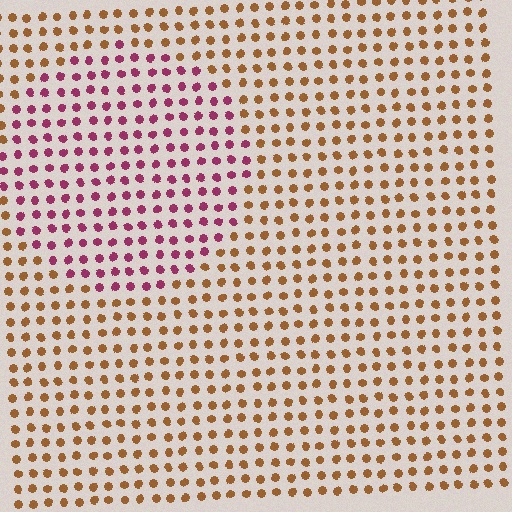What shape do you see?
I see a circle.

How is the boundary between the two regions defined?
The boundary is defined purely by a slight shift in hue (about 59 degrees). Spacing, size, and orientation are identical on both sides.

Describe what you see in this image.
The image is filled with small brown elements in a uniform arrangement. A circle-shaped region is visible where the elements are tinted to a slightly different hue, forming a subtle color boundary.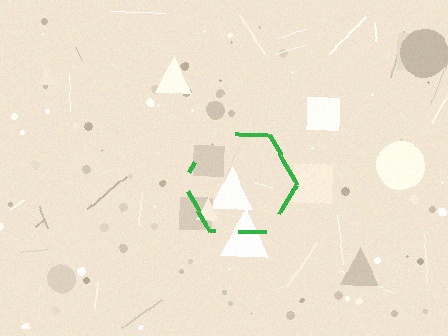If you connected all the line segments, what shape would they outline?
They would outline a hexagon.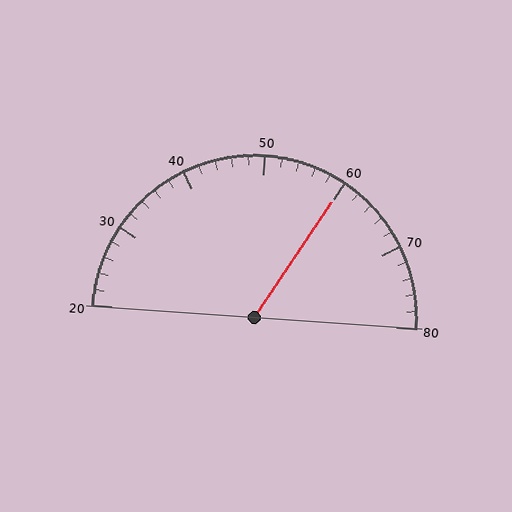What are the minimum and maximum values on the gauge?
The gauge ranges from 20 to 80.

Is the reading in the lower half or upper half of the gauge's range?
The reading is in the upper half of the range (20 to 80).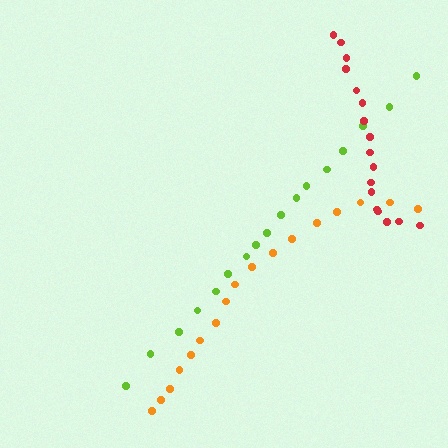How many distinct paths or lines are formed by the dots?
There are 3 distinct paths.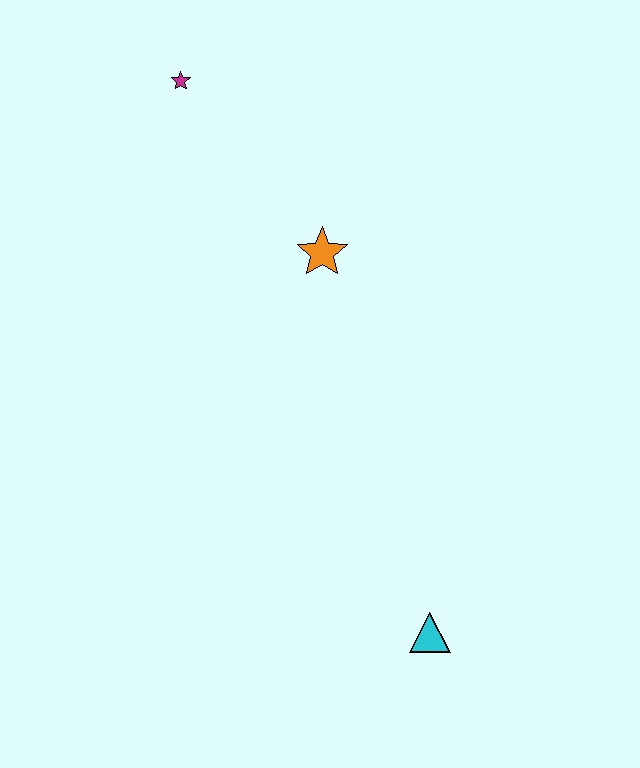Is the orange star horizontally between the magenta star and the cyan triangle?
Yes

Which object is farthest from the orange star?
The cyan triangle is farthest from the orange star.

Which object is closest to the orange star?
The magenta star is closest to the orange star.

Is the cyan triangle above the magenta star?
No